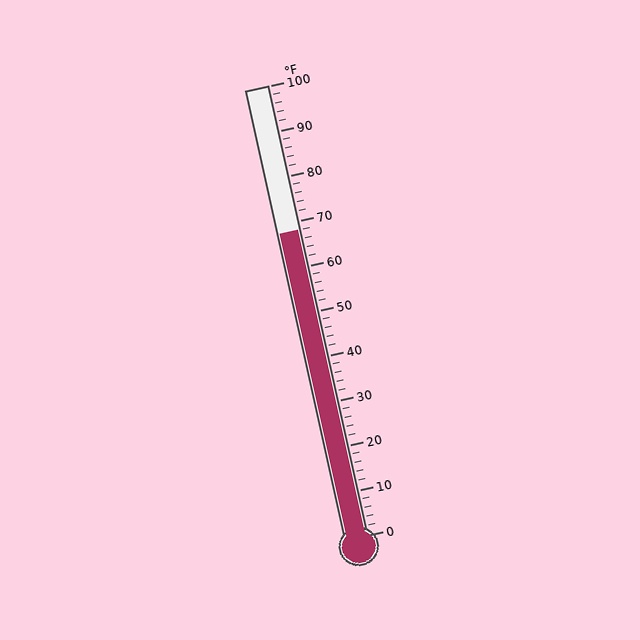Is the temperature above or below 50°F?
The temperature is above 50°F.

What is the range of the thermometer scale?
The thermometer scale ranges from 0°F to 100°F.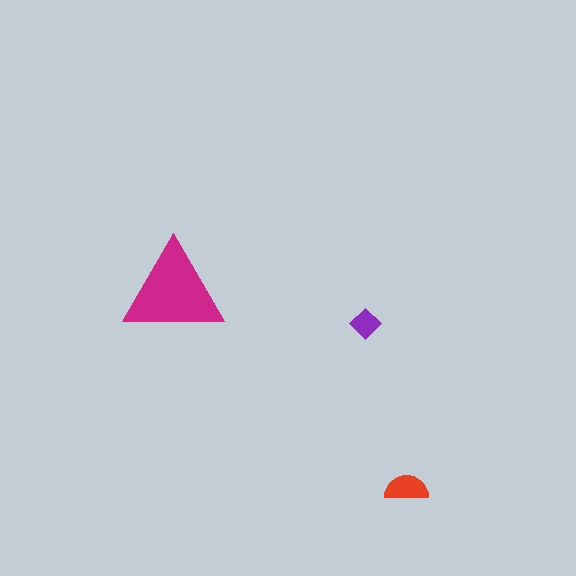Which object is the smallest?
The purple diamond.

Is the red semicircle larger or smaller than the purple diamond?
Larger.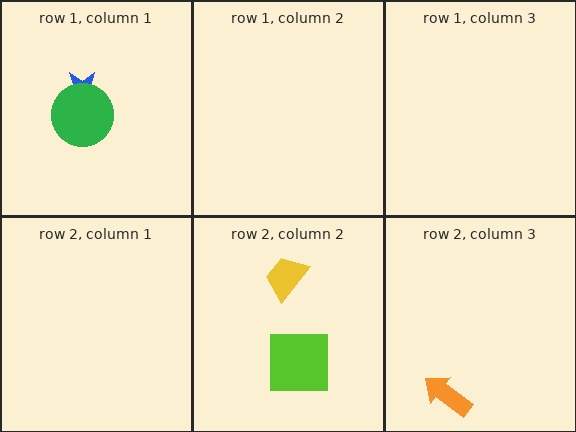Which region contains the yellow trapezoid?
The row 2, column 2 region.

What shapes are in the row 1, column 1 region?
The blue star, the green circle.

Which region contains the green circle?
The row 1, column 1 region.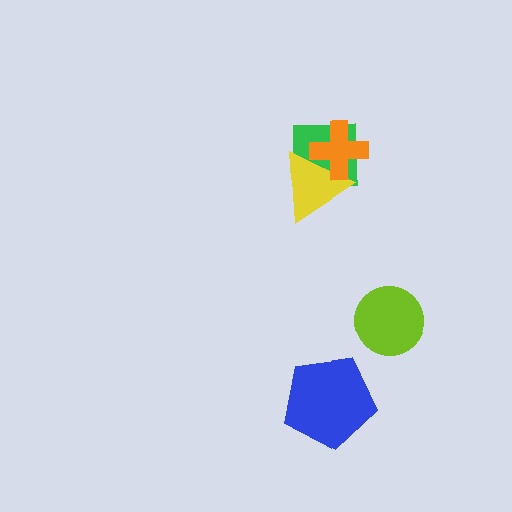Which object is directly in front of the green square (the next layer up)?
The yellow triangle is directly in front of the green square.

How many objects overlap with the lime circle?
0 objects overlap with the lime circle.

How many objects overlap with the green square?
2 objects overlap with the green square.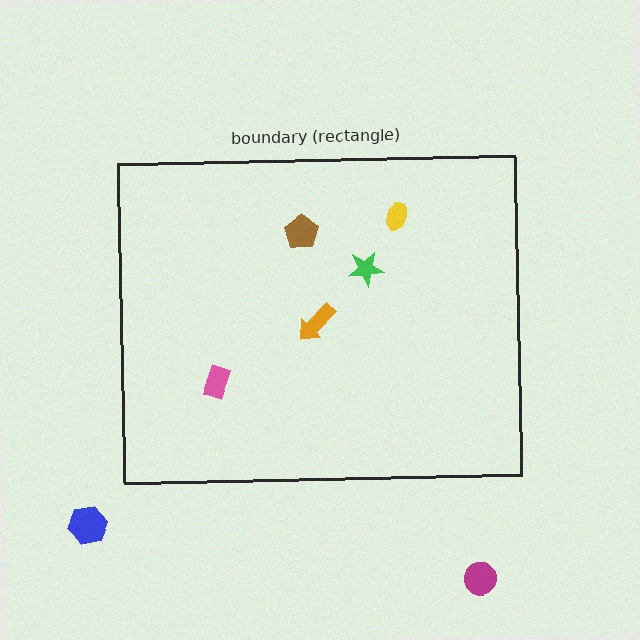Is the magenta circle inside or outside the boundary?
Outside.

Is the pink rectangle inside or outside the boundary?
Inside.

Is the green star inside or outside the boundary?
Inside.